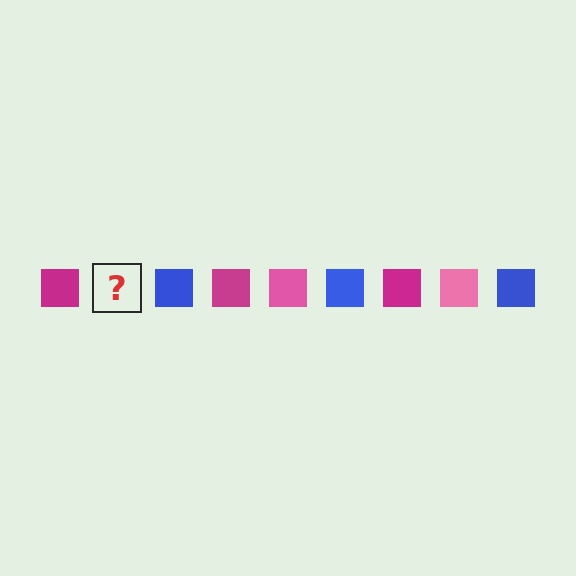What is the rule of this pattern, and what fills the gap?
The rule is that the pattern cycles through magenta, pink, blue squares. The gap should be filled with a pink square.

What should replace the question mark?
The question mark should be replaced with a pink square.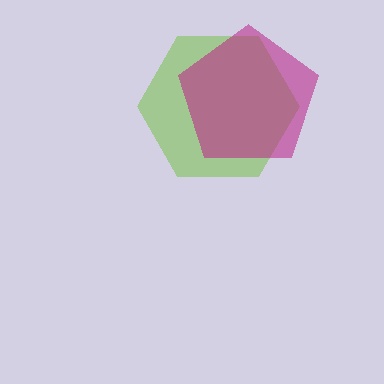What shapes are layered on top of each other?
The layered shapes are: a lime hexagon, a magenta pentagon.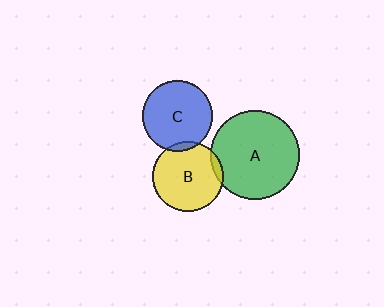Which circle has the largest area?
Circle A (green).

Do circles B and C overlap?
Yes.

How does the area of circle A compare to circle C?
Approximately 1.6 times.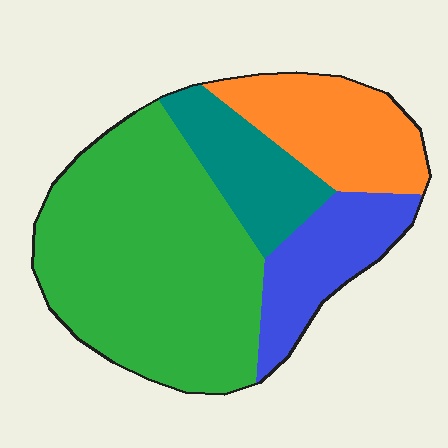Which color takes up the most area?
Green, at roughly 50%.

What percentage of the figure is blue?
Blue takes up about one sixth (1/6) of the figure.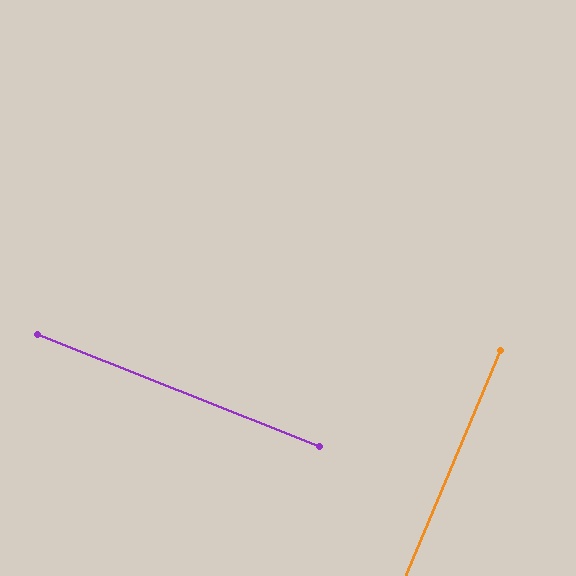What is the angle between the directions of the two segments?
Approximately 89 degrees.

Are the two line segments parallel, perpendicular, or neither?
Perpendicular — they meet at approximately 89°.